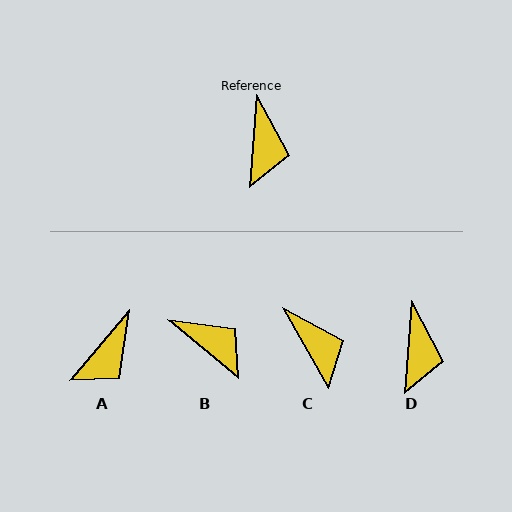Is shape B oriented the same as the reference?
No, it is off by about 55 degrees.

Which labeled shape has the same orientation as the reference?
D.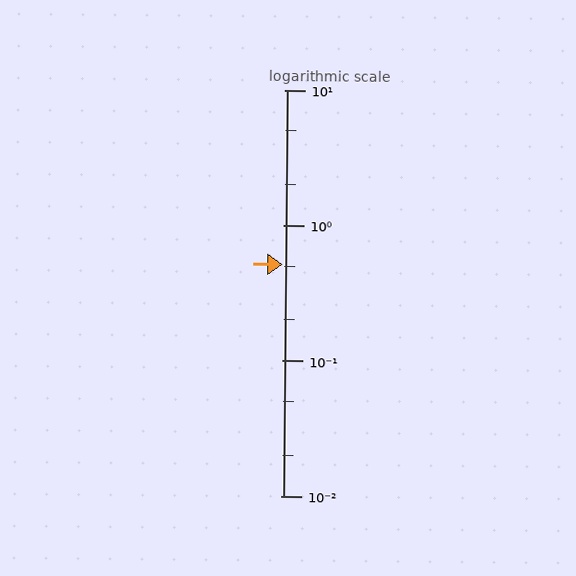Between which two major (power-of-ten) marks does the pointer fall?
The pointer is between 0.1 and 1.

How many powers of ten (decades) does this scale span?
The scale spans 3 decades, from 0.01 to 10.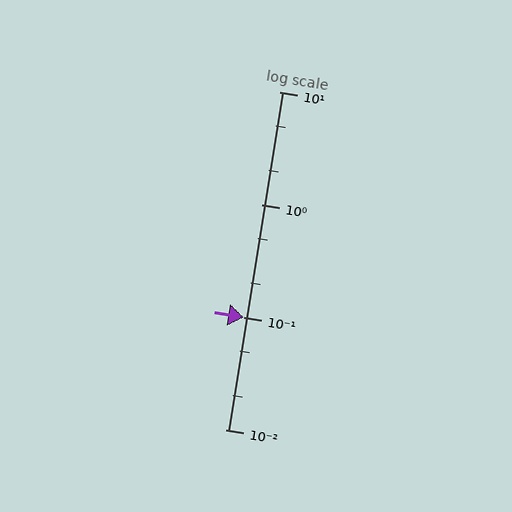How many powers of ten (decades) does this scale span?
The scale spans 3 decades, from 0.01 to 10.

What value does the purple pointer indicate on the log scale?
The pointer indicates approximately 0.1.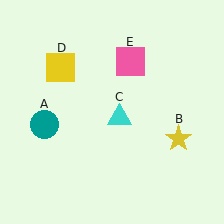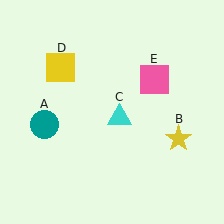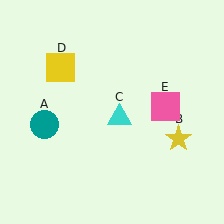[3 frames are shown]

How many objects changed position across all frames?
1 object changed position: pink square (object E).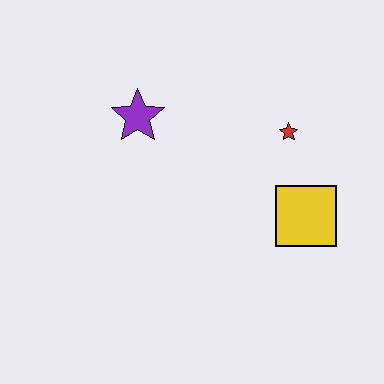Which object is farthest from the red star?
The purple star is farthest from the red star.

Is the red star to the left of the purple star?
No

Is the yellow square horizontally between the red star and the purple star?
No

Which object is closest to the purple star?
The red star is closest to the purple star.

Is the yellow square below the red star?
Yes